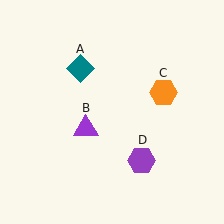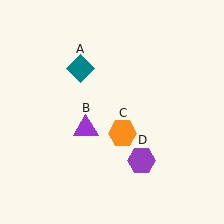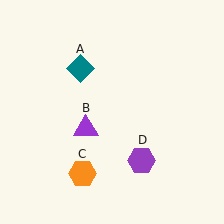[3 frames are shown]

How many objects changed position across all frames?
1 object changed position: orange hexagon (object C).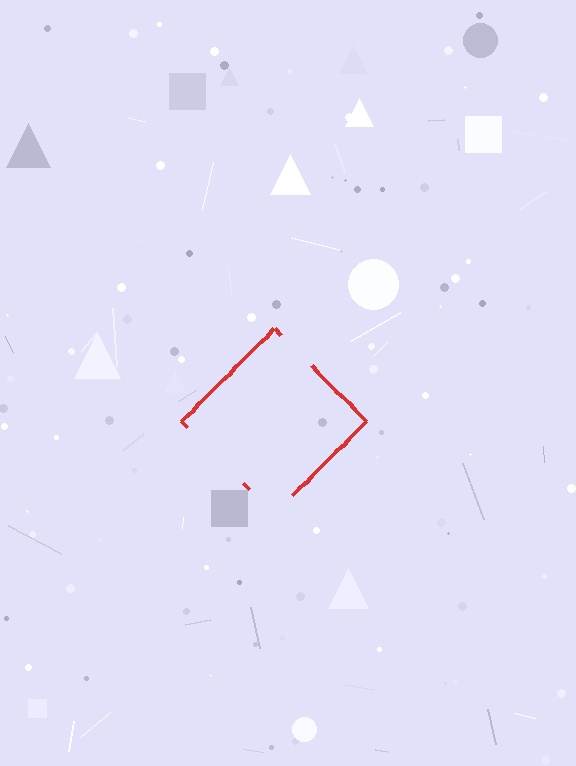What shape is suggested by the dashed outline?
The dashed outline suggests a diamond.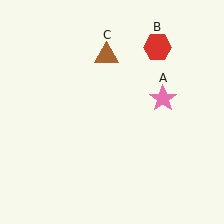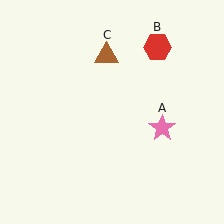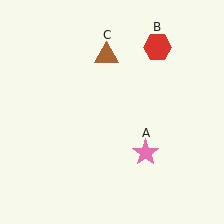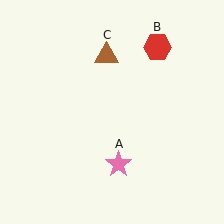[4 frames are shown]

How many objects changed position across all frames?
1 object changed position: pink star (object A).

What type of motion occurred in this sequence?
The pink star (object A) rotated clockwise around the center of the scene.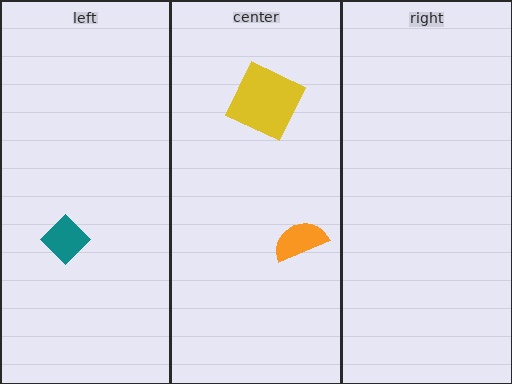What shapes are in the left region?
The teal diamond.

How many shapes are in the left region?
1.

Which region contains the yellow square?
The center region.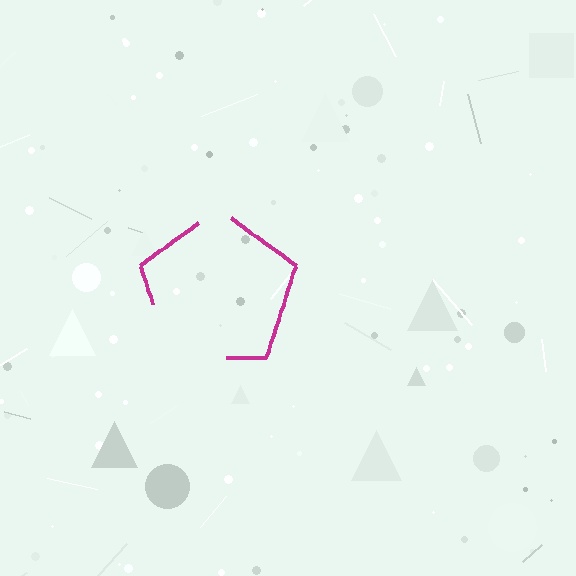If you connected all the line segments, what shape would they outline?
They would outline a pentagon.